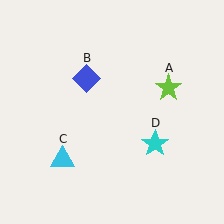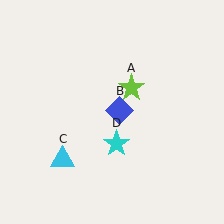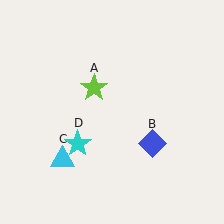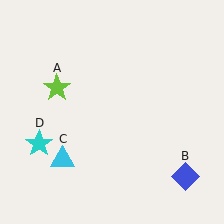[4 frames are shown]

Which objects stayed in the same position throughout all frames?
Cyan triangle (object C) remained stationary.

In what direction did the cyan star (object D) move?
The cyan star (object D) moved left.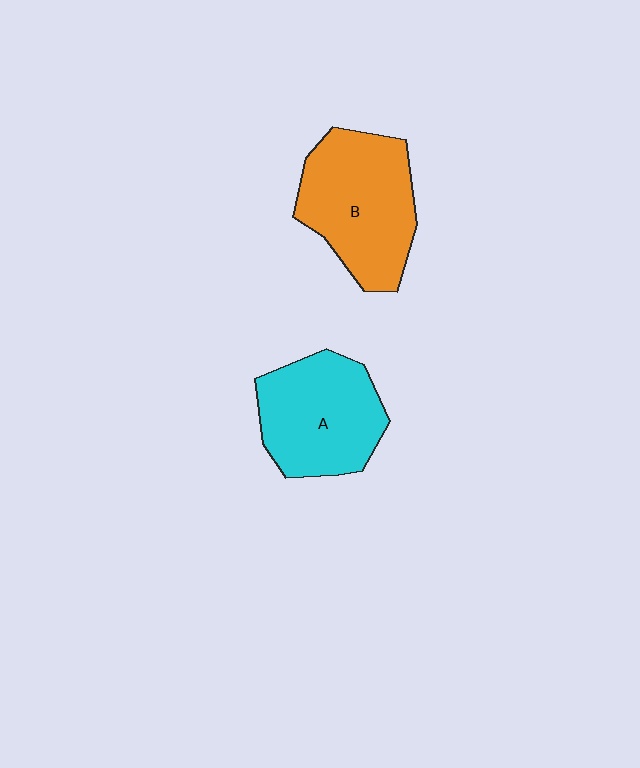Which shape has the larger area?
Shape B (orange).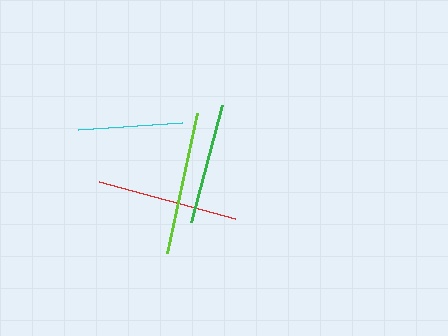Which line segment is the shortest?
The cyan line is the shortest at approximately 104 pixels.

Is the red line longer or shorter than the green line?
The red line is longer than the green line.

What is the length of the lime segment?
The lime segment is approximately 143 pixels long.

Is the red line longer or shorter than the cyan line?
The red line is longer than the cyan line.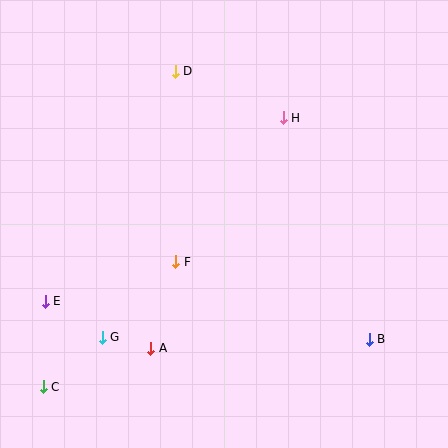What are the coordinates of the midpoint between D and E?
The midpoint between D and E is at (110, 186).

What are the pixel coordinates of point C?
Point C is at (43, 387).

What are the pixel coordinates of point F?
Point F is at (176, 262).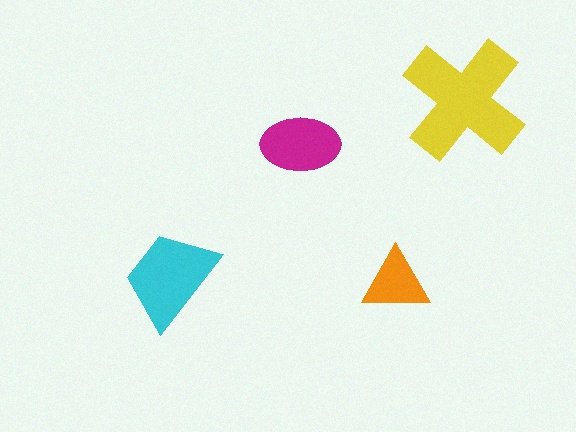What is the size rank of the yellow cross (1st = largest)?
1st.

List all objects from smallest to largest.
The orange triangle, the magenta ellipse, the cyan trapezoid, the yellow cross.